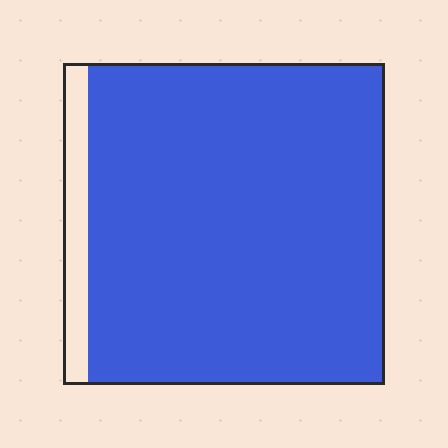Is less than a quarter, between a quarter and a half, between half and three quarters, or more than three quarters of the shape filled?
More than three quarters.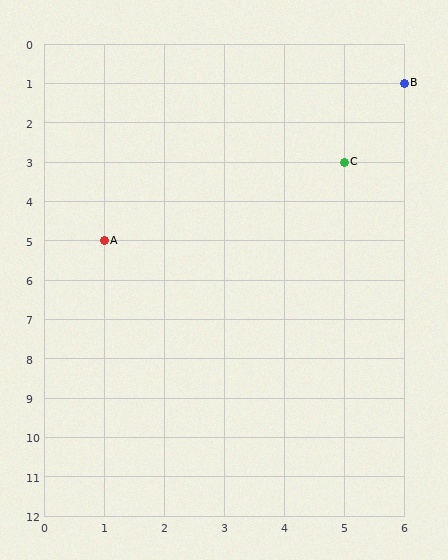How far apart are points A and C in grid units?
Points A and C are 4 columns and 2 rows apart (about 4.5 grid units diagonally).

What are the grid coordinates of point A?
Point A is at grid coordinates (1, 5).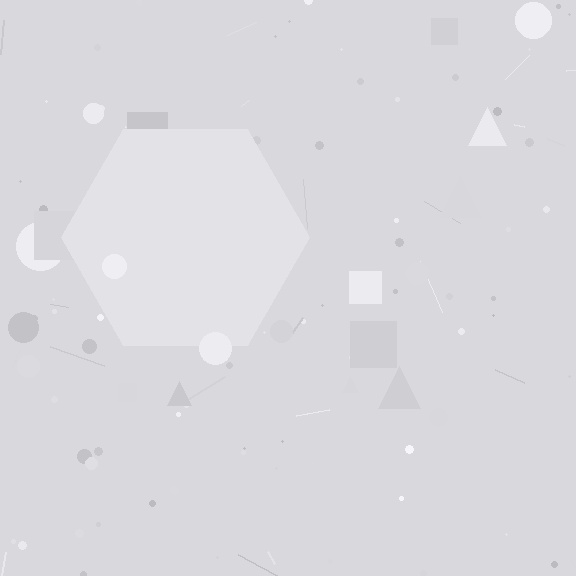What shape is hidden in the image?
A hexagon is hidden in the image.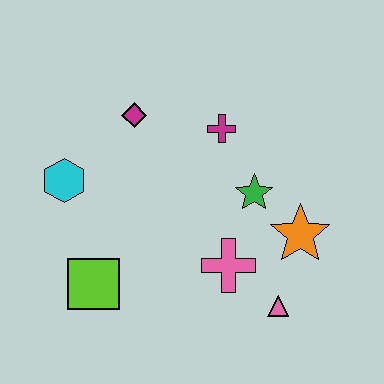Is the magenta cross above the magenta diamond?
No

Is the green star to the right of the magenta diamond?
Yes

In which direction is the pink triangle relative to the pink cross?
The pink triangle is to the right of the pink cross.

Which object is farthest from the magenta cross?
The lime square is farthest from the magenta cross.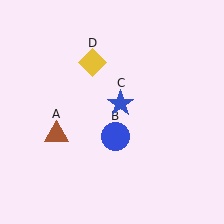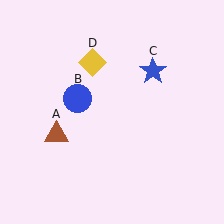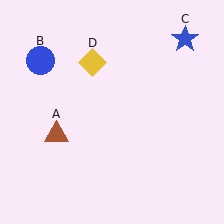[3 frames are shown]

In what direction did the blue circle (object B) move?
The blue circle (object B) moved up and to the left.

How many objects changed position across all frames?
2 objects changed position: blue circle (object B), blue star (object C).